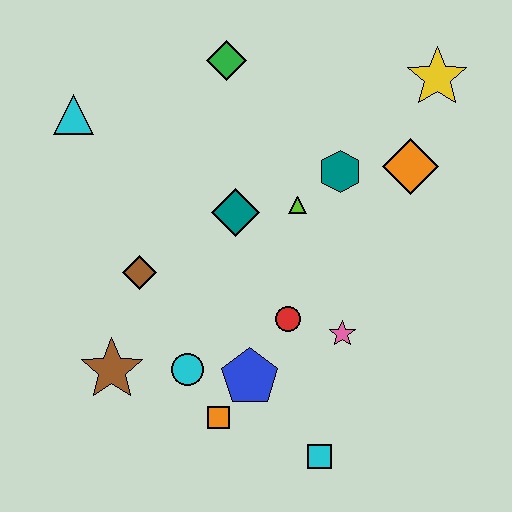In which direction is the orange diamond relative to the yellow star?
The orange diamond is below the yellow star.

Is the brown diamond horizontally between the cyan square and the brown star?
Yes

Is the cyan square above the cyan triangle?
No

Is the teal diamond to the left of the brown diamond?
No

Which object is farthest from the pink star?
The cyan triangle is farthest from the pink star.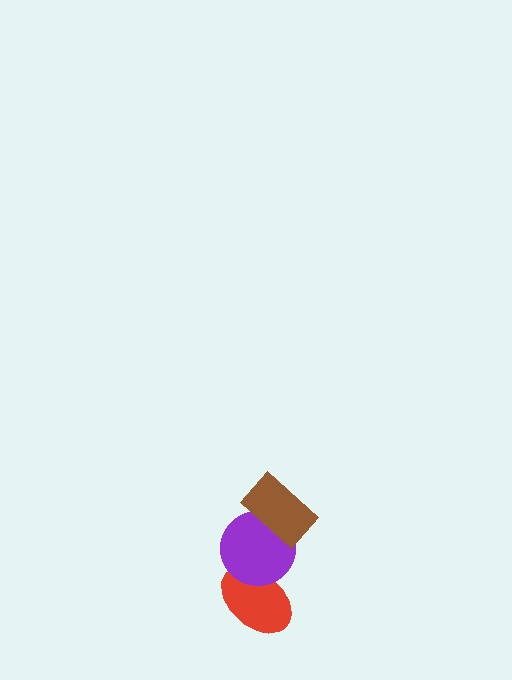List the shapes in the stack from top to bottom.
From top to bottom: the brown rectangle, the purple circle, the red ellipse.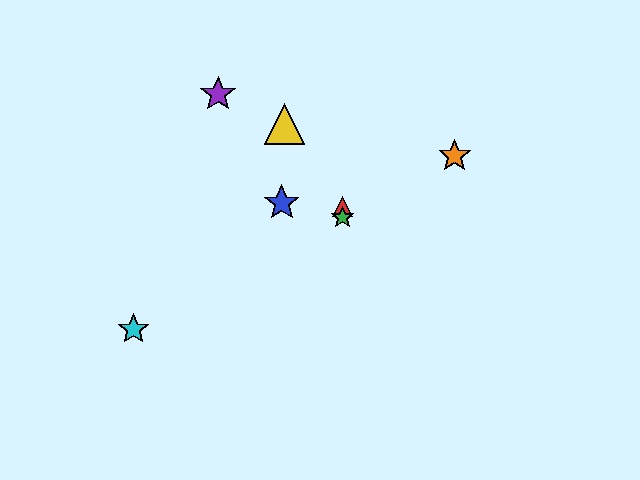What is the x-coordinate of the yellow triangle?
The yellow triangle is at x≈285.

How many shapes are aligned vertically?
2 shapes (the red triangle, the green star) are aligned vertically.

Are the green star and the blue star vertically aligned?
No, the green star is at x≈343 and the blue star is at x≈282.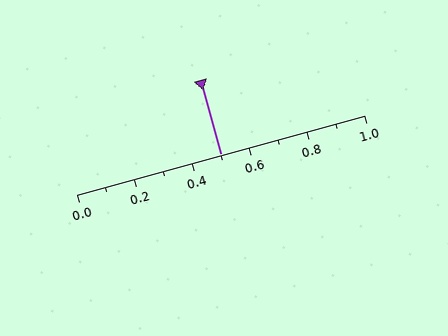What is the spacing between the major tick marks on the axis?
The major ticks are spaced 0.2 apart.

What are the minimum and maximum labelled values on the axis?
The axis runs from 0.0 to 1.0.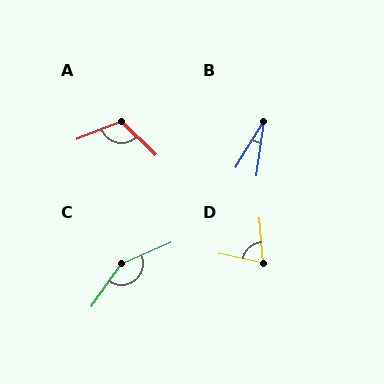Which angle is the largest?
C, at approximately 148 degrees.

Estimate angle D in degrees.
Approximately 74 degrees.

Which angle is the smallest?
B, at approximately 24 degrees.